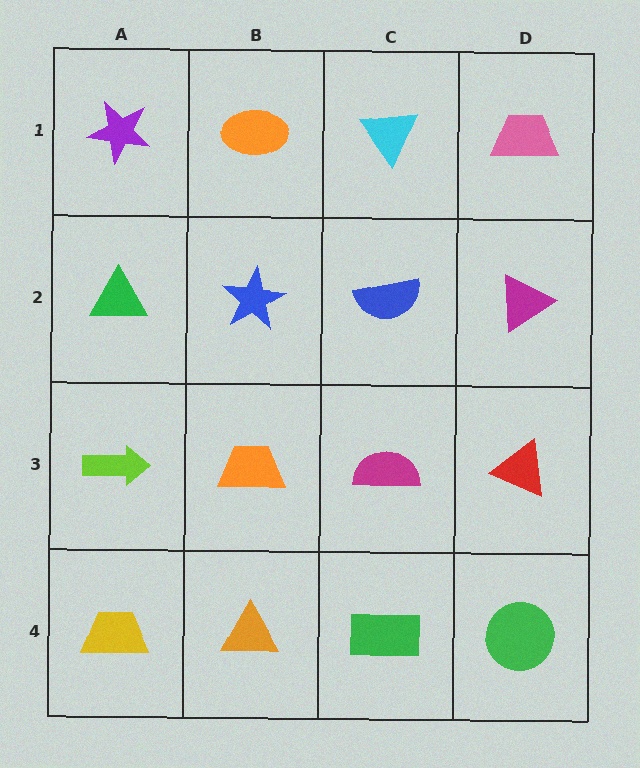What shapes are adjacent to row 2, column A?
A purple star (row 1, column A), a lime arrow (row 3, column A), a blue star (row 2, column B).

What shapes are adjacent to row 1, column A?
A green triangle (row 2, column A), an orange ellipse (row 1, column B).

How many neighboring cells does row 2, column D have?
3.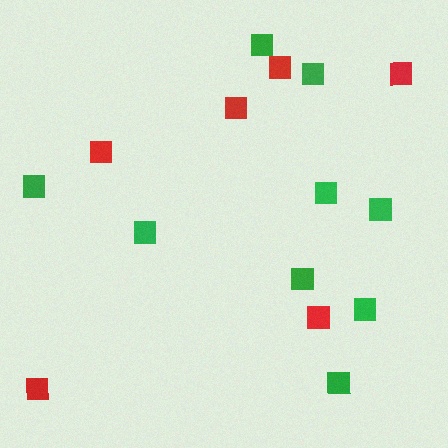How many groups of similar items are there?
There are 2 groups: one group of green squares (9) and one group of red squares (6).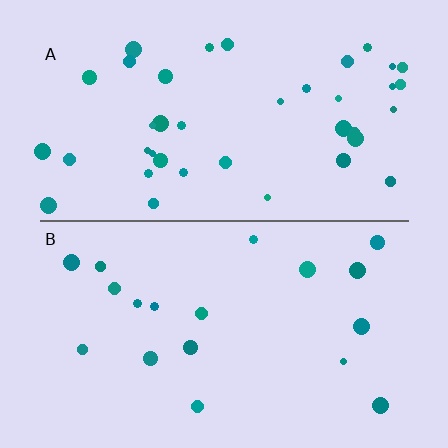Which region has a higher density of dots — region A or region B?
A (the top).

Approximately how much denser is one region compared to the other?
Approximately 2.2× — region A over region B.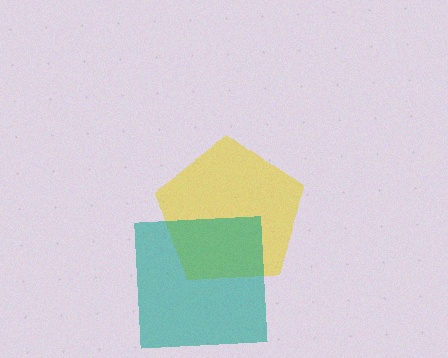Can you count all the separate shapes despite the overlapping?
Yes, there are 2 separate shapes.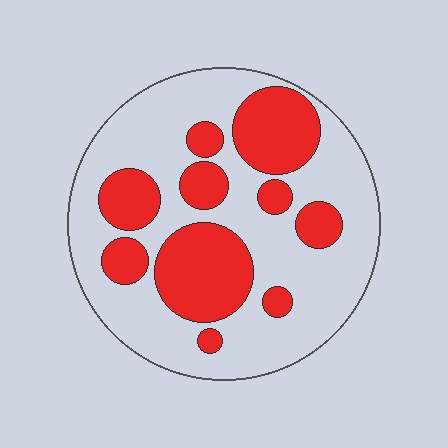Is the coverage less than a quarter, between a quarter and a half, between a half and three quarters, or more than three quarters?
Between a quarter and a half.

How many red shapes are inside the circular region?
10.